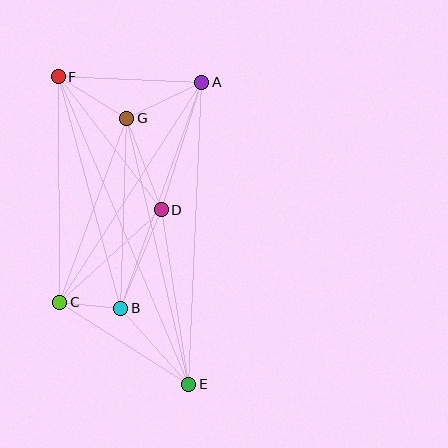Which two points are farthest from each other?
Points E and F are farthest from each other.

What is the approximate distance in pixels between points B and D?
The distance between B and D is approximately 106 pixels.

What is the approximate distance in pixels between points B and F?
The distance between B and F is approximately 240 pixels.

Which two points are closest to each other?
Points B and C are closest to each other.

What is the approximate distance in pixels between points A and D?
The distance between A and D is approximately 134 pixels.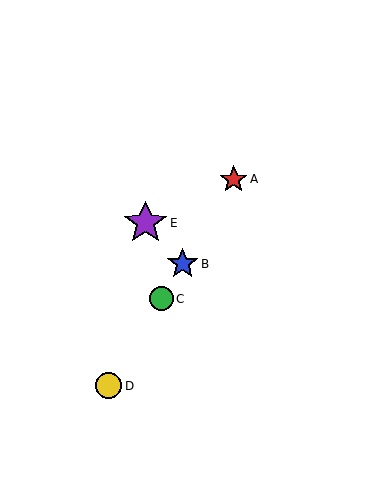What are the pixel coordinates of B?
Object B is at (183, 264).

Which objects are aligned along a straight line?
Objects A, B, C, D are aligned along a straight line.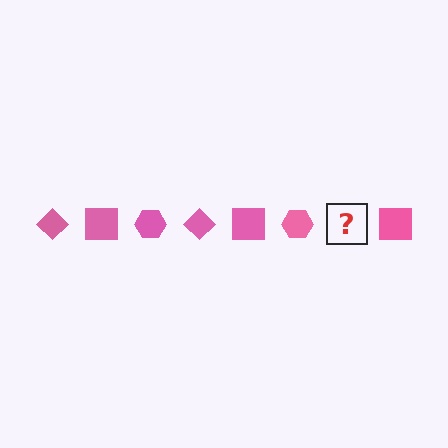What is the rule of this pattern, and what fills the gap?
The rule is that the pattern cycles through diamond, square, hexagon shapes in pink. The gap should be filled with a pink diamond.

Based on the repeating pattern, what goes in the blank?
The blank should be a pink diamond.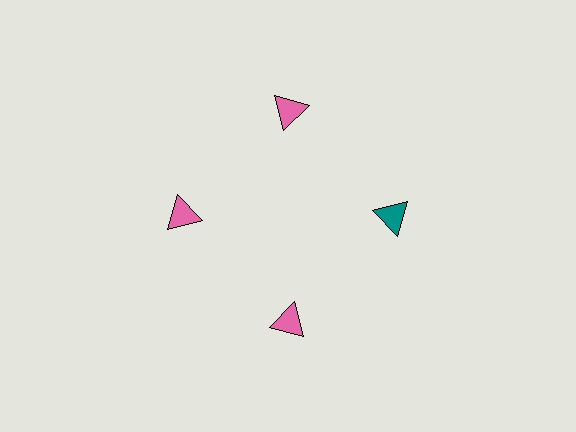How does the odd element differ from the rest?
It has a different color: teal instead of pink.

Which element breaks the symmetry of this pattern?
The teal triangle at roughly the 3 o'clock position breaks the symmetry. All other shapes are pink triangles.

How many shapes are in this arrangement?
There are 4 shapes arranged in a ring pattern.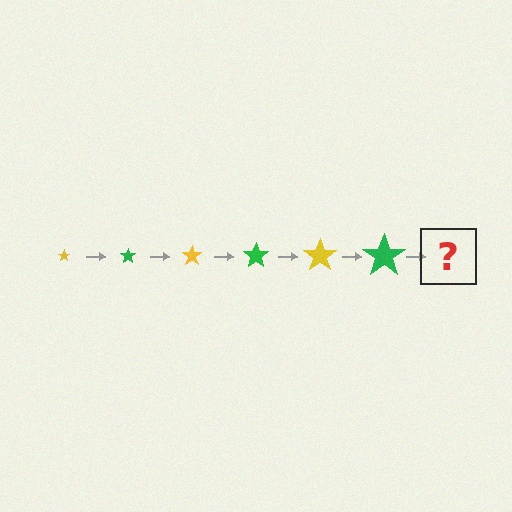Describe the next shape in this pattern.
It should be a yellow star, larger than the previous one.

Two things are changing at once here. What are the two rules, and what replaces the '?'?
The two rules are that the star grows larger each step and the color cycles through yellow and green. The '?' should be a yellow star, larger than the previous one.